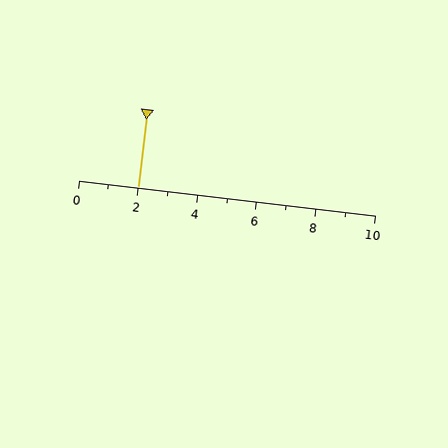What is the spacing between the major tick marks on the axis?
The major ticks are spaced 2 apart.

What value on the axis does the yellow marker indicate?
The marker indicates approximately 2.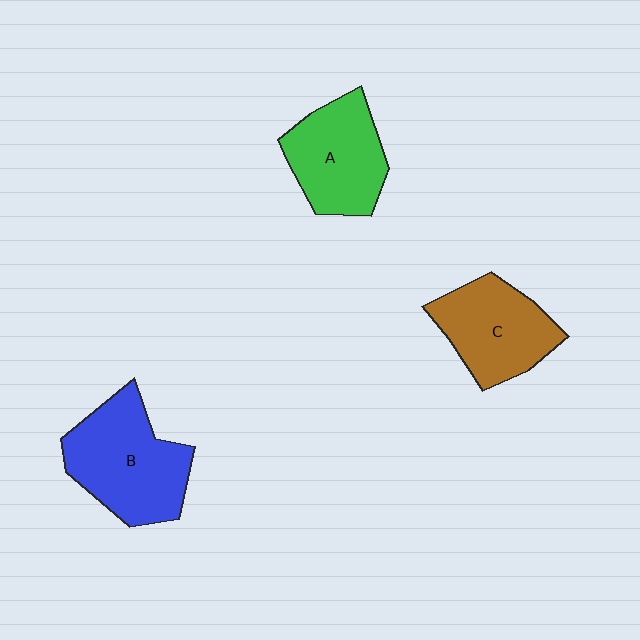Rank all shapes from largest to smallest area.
From largest to smallest: B (blue), A (green), C (brown).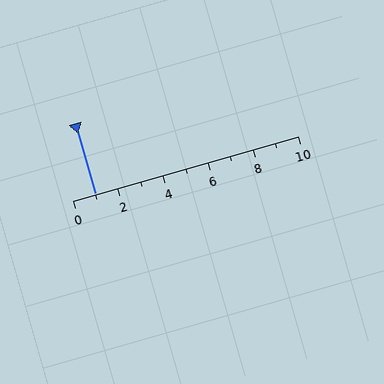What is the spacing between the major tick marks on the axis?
The major ticks are spaced 2 apart.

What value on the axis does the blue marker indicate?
The marker indicates approximately 1.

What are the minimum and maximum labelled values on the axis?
The axis runs from 0 to 10.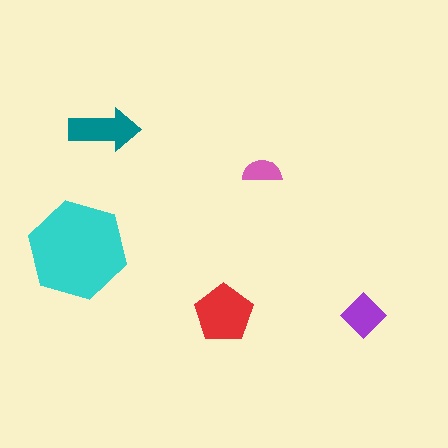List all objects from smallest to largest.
The pink semicircle, the purple diamond, the teal arrow, the red pentagon, the cyan hexagon.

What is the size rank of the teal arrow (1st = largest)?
3rd.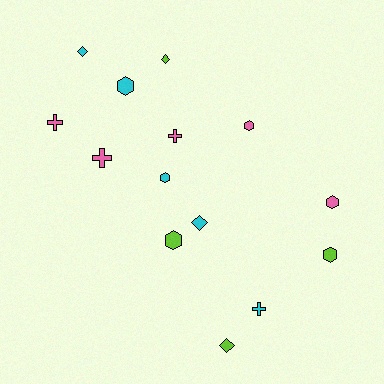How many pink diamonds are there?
There are no pink diamonds.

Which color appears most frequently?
Cyan, with 5 objects.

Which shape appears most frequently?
Hexagon, with 6 objects.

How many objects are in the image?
There are 14 objects.